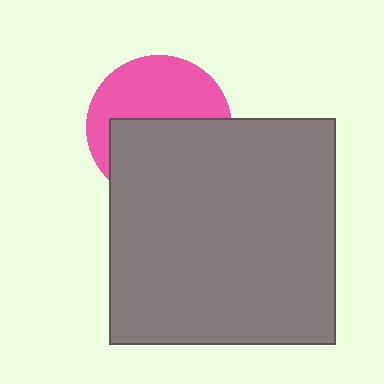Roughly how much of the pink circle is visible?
About half of it is visible (roughly 48%).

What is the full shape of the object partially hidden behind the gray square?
The partially hidden object is a pink circle.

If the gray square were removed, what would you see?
You would see the complete pink circle.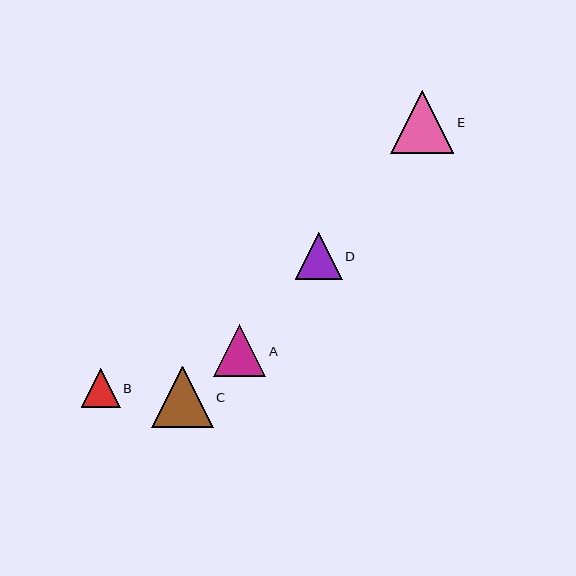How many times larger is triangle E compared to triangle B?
Triangle E is approximately 1.6 times the size of triangle B.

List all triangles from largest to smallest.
From largest to smallest: E, C, A, D, B.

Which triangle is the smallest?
Triangle B is the smallest with a size of approximately 39 pixels.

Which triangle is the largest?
Triangle E is the largest with a size of approximately 63 pixels.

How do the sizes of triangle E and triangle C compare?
Triangle E and triangle C are approximately the same size.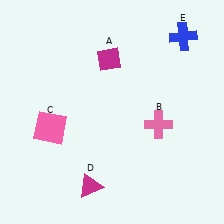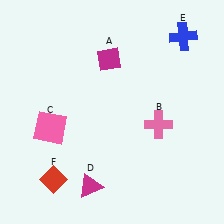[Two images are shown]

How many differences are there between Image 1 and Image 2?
There is 1 difference between the two images.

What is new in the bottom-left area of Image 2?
A red diamond (F) was added in the bottom-left area of Image 2.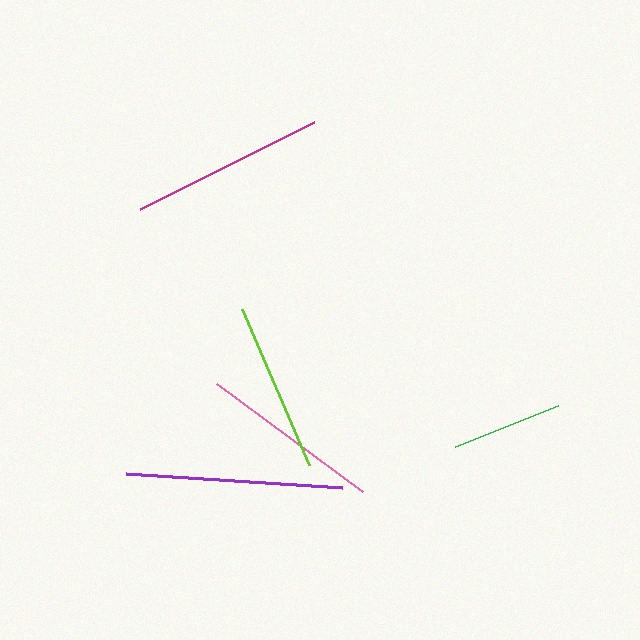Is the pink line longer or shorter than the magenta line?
The magenta line is longer than the pink line.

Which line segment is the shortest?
The green line is the shortest at approximately 111 pixels.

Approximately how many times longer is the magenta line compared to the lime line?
The magenta line is approximately 1.1 times the length of the lime line.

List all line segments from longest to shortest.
From longest to shortest: purple, magenta, pink, lime, green.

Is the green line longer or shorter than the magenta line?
The magenta line is longer than the green line.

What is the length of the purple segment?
The purple segment is approximately 216 pixels long.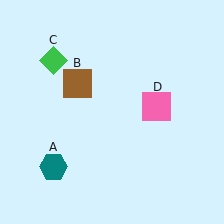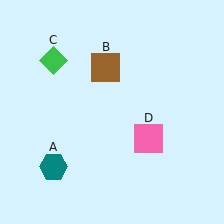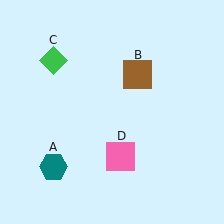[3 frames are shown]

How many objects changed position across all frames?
2 objects changed position: brown square (object B), pink square (object D).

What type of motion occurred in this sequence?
The brown square (object B), pink square (object D) rotated clockwise around the center of the scene.